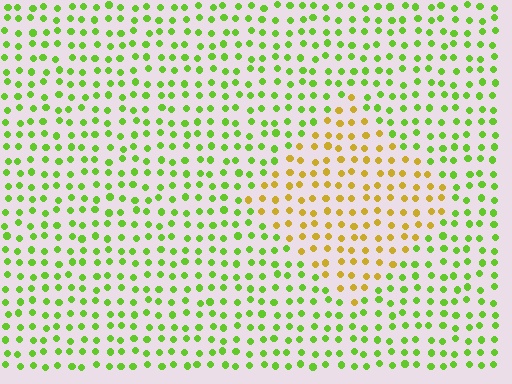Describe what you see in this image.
The image is filled with small lime elements in a uniform arrangement. A diamond-shaped region is visible where the elements are tinted to a slightly different hue, forming a subtle color boundary.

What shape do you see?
I see a diamond.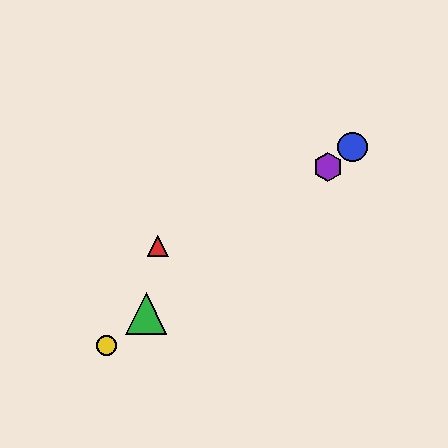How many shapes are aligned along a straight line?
4 shapes (the blue circle, the green triangle, the yellow circle, the purple hexagon) are aligned along a straight line.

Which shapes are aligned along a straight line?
The blue circle, the green triangle, the yellow circle, the purple hexagon are aligned along a straight line.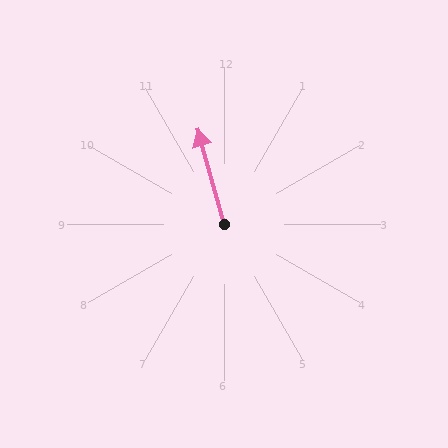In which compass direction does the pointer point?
North.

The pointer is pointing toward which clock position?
Roughly 11 o'clock.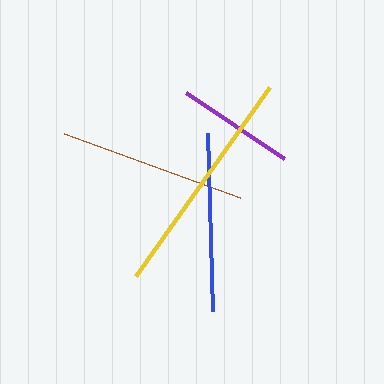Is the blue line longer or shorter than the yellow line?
The yellow line is longer than the blue line.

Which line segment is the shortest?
The purple line is the shortest at approximately 118 pixels.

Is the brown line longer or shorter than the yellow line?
The yellow line is longer than the brown line.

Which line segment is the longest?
The yellow line is the longest at approximately 232 pixels.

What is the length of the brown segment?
The brown segment is approximately 187 pixels long.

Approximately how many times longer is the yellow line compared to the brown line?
The yellow line is approximately 1.2 times the length of the brown line.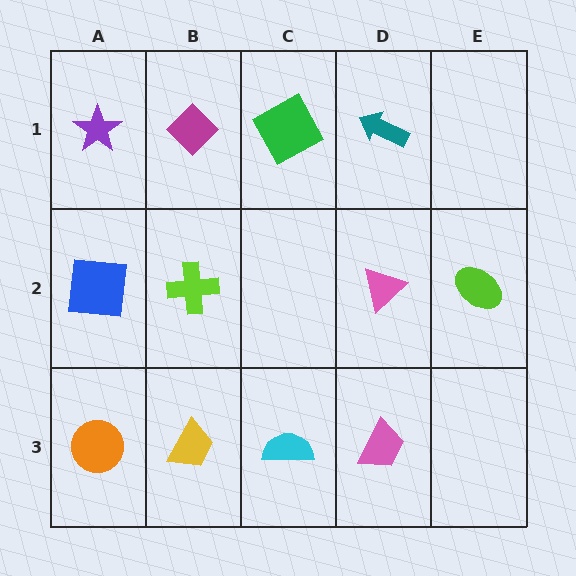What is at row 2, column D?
A pink triangle.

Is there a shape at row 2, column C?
No, that cell is empty.